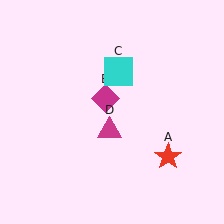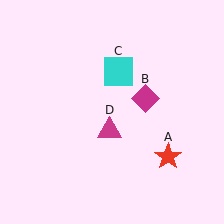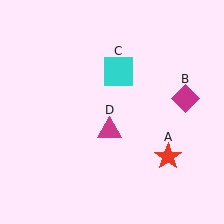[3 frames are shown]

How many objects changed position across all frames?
1 object changed position: magenta diamond (object B).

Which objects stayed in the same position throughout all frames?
Red star (object A) and cyan square (object C) and magenta triangle (object D) remained stationary.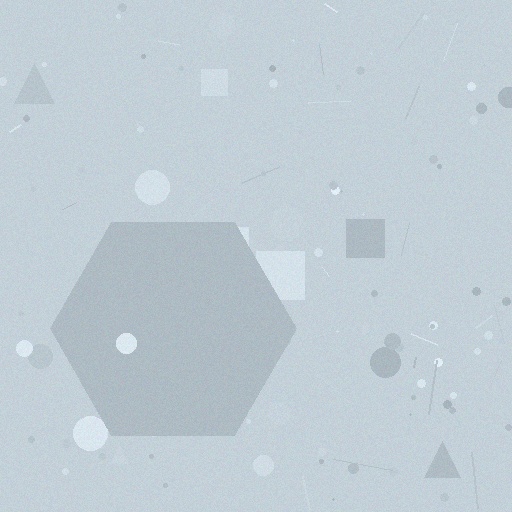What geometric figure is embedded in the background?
A hexagon is embedded in the background.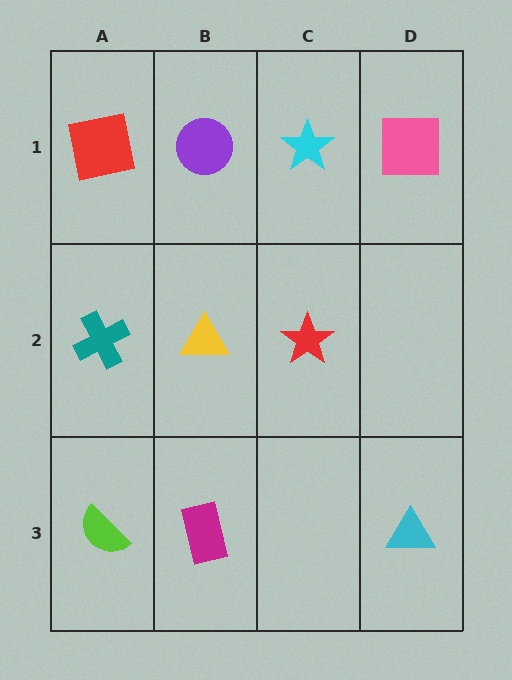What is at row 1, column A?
A red square.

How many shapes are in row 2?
3 shapes.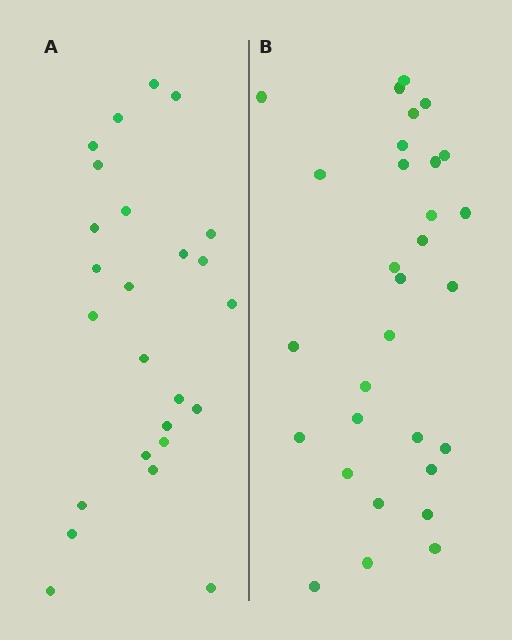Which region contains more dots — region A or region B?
Region B (the right region) has more dots.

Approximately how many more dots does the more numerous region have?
Region B has about 5 more dots than region A.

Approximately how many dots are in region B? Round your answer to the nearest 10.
About 30 dots.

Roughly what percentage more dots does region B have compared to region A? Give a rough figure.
About 20% more.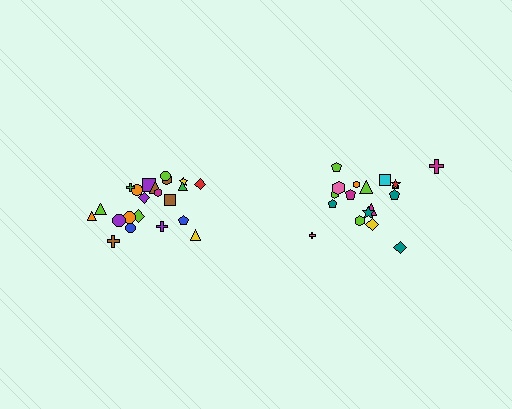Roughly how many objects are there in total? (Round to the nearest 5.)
Roughly 40 objects in total.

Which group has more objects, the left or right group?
The left group.